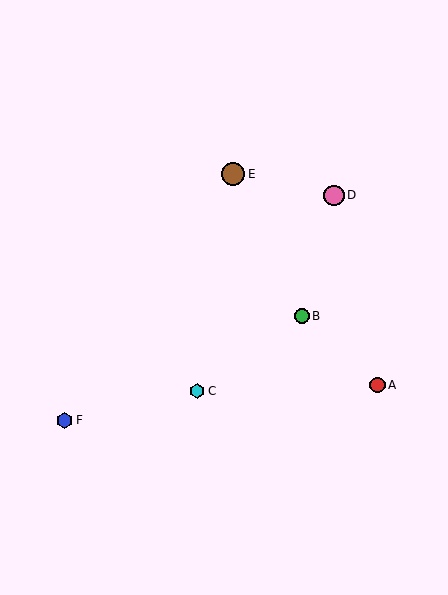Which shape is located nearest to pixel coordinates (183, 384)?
The cyan hexagon (labeled C) at (197, 391) is nearest to that location.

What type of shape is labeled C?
Shape C is a cyan hexagon.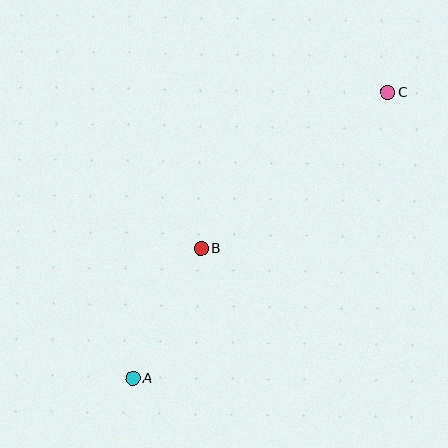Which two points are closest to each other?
Points A and B are closest to each other.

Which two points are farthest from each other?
Points A and C are farthest from each other.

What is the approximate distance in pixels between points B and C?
The distance between B and C is approximately 244 pixels.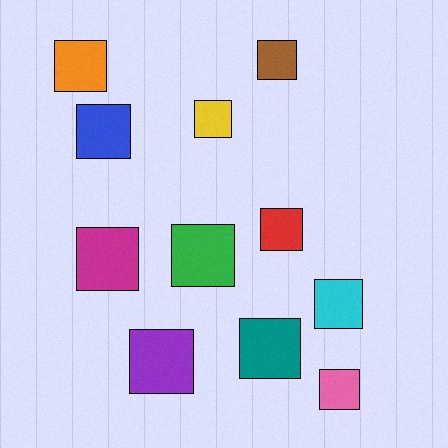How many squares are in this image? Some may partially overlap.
There are 11 squares.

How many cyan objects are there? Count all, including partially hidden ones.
There is 1 cyan object.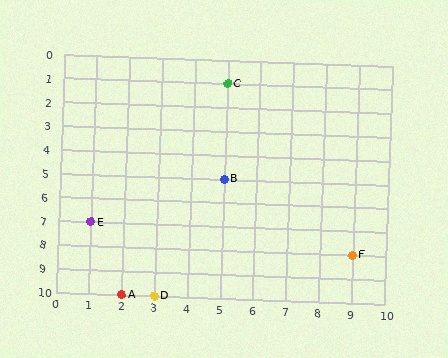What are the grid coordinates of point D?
Point D is at grid coordinates (3, 10).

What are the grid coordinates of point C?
Point C is at grid coordinates (5, 1).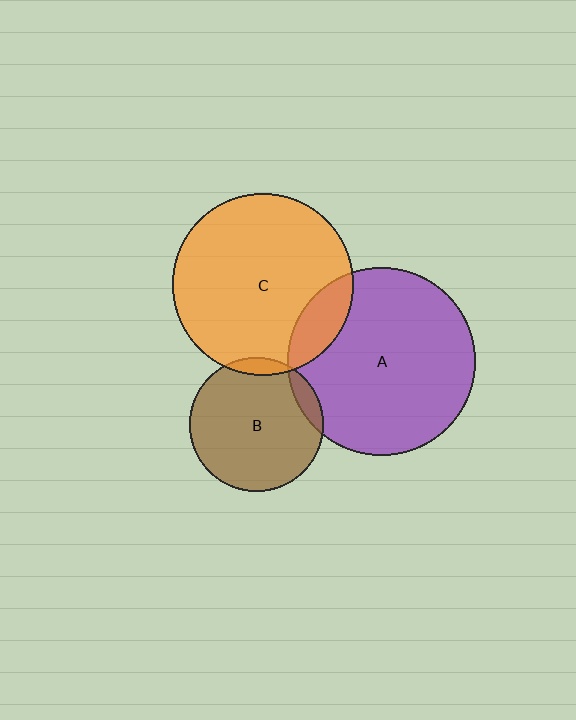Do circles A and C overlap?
Yes.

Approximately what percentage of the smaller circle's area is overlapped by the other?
Approximately 15%.